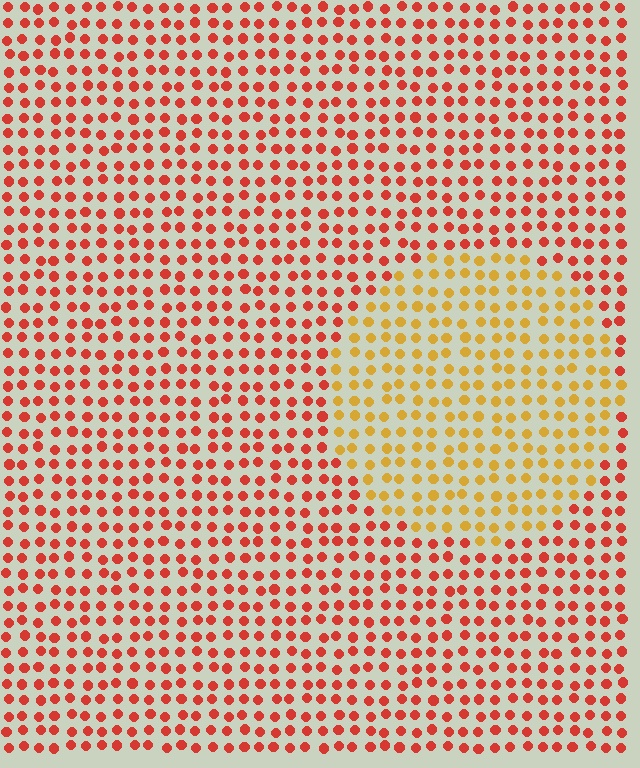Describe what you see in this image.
The image is filled with small red elements in a uniform arrangement. A circle-shaped region is visible where the elements are tinted to a slightly different hue, forming a subtle color boundary.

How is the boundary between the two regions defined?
The boundary is defined purely by a slight shift in hue (about 40 degrees). Spacing, size, and orientation are identical on both sides.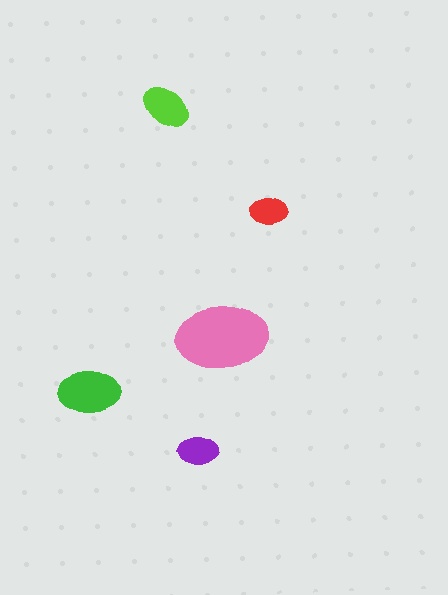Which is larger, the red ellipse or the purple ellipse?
The purple one.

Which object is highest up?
The lime ellipse is topmost.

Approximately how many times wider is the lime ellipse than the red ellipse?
About 1.5 times wider.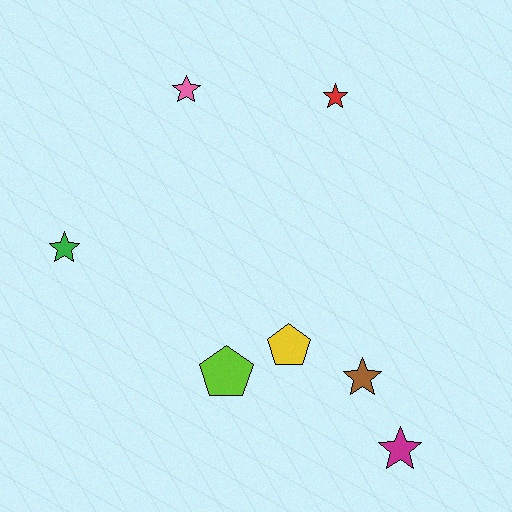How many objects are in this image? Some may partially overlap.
There are 7 objects.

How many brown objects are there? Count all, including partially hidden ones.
There is 1 brown object.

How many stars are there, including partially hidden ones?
There are 5 stars.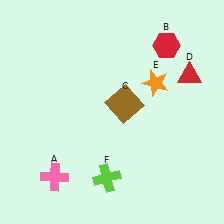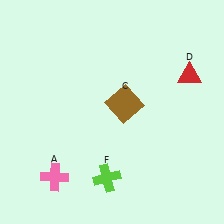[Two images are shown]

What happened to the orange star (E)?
The orange star (E) was removed in Image 2. It was in the top-right area of Image 1.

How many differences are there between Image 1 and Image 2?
There are 2 differences between the two images.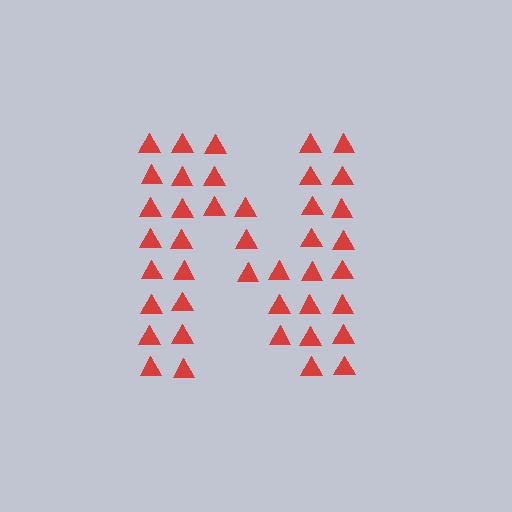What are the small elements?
The small elements are triangles.